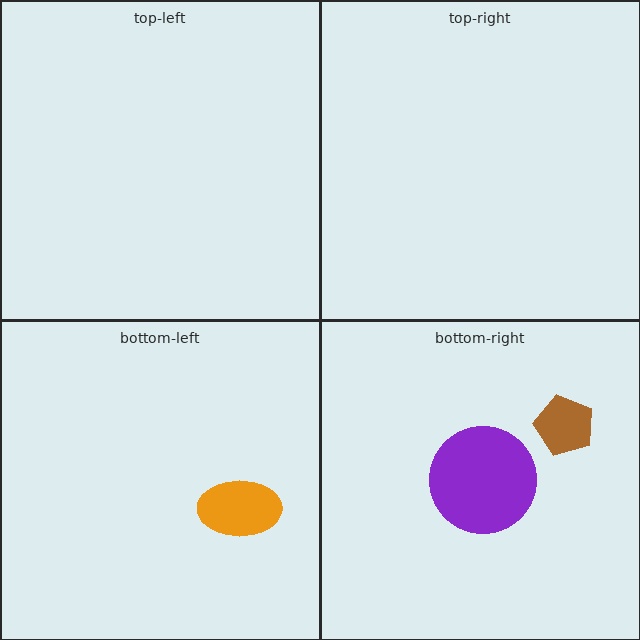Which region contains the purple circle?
The bottom-right region.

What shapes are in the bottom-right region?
The purple circle, the brown pentagon.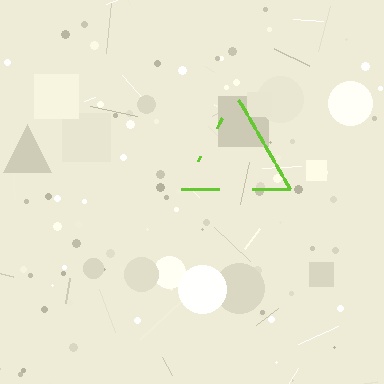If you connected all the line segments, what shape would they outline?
They would outline a triangle.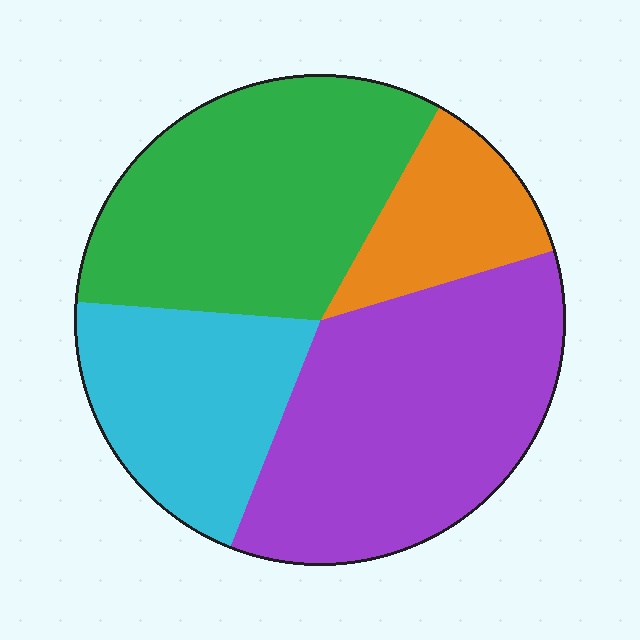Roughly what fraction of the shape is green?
Green covers around 30% of the shape.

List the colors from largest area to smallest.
From largest to smallest: purple, green, cyan, orange.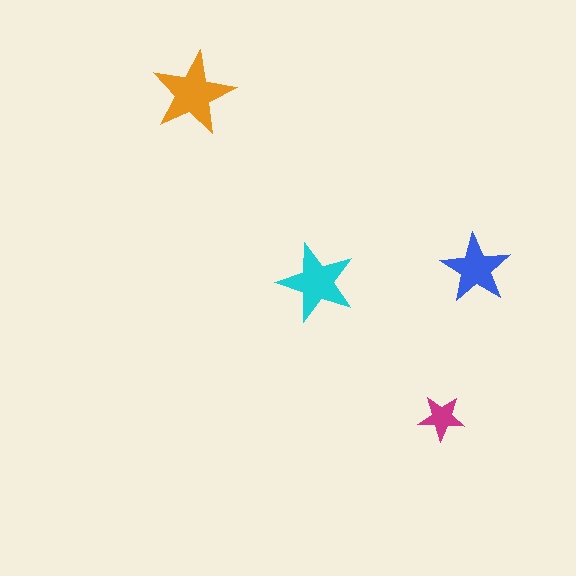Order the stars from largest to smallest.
the orange one, the cyan one, the blue one, the magenta one.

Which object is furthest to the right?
The blue star is rightmost.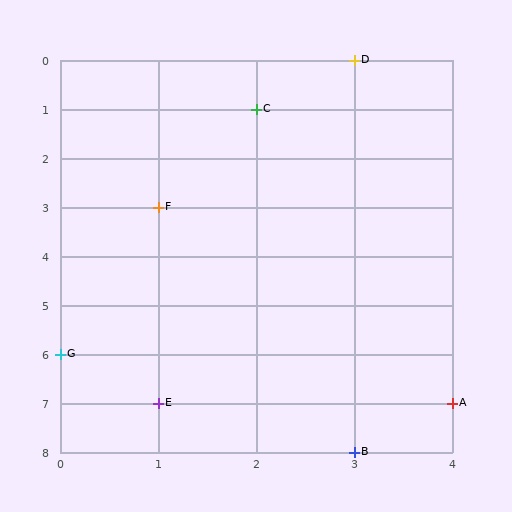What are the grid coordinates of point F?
Point F is at grid coordinates (1, 3).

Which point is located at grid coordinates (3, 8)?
Point B is at (3, 8).